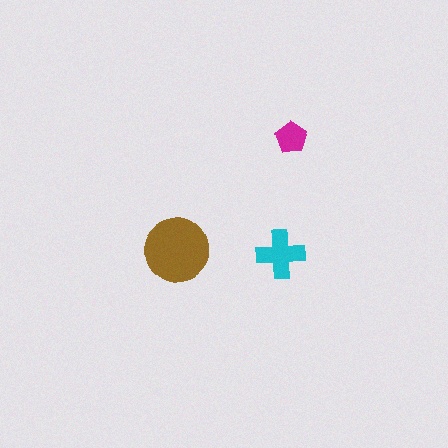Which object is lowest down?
The cyan cross is bottommost.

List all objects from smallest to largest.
The magenta pentagon, the cyan cross, the brown circle.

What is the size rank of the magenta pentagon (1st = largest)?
3rd.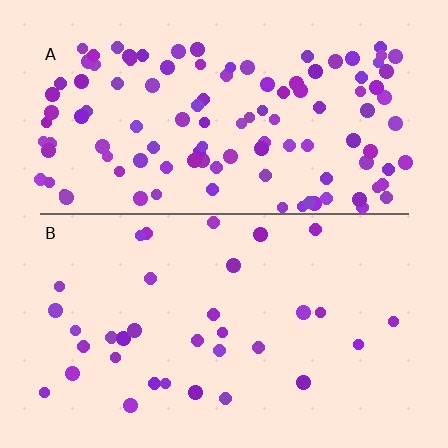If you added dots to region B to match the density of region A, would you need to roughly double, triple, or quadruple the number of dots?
Approximately triple.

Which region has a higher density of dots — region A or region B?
A (the top).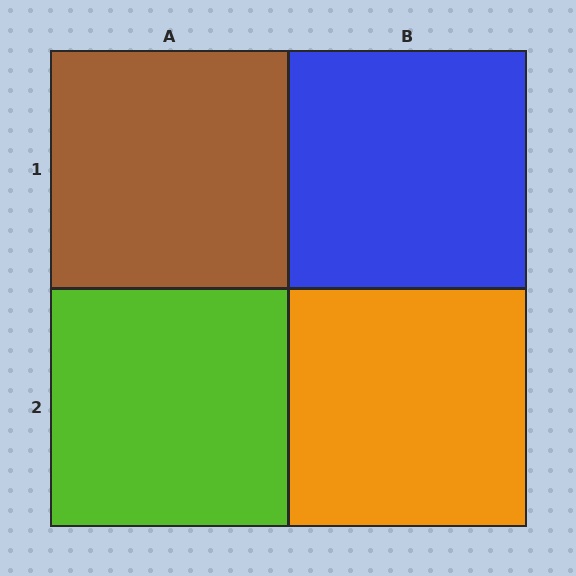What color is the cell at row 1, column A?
Brown.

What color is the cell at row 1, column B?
Blue.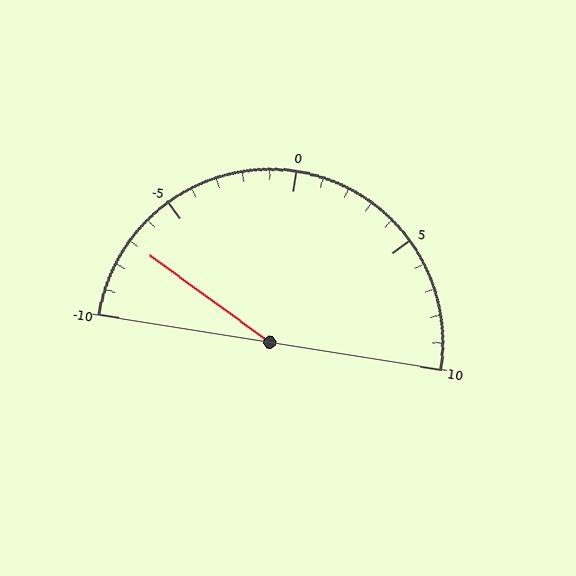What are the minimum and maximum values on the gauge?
The gauge ranges from -10 to 10.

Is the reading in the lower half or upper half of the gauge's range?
The reading is in the lower half of the range (-10 to 10).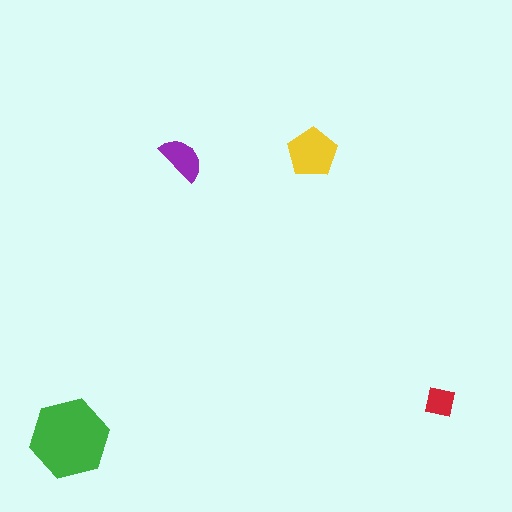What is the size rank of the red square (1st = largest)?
4th.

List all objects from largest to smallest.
The green hexagon, the yellow pentagon, the purple semicircle, the red square.